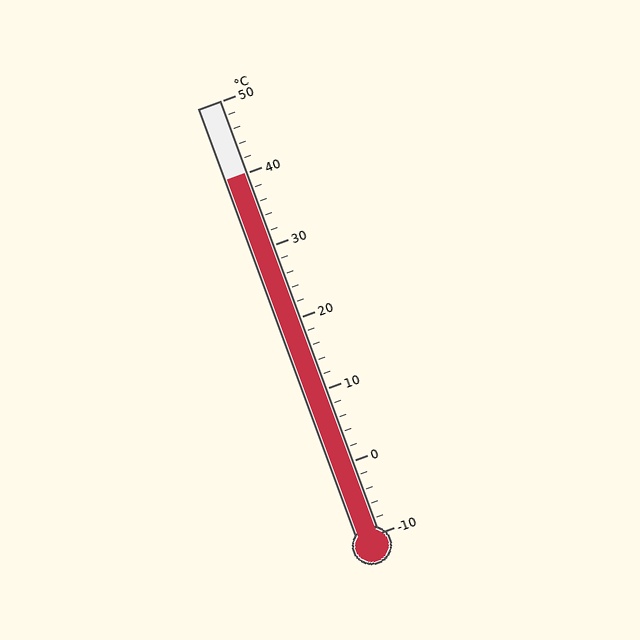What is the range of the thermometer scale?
The thermometer scale ranges from -10°C to 50°C.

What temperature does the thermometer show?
The thermometer shows approximately 40°C.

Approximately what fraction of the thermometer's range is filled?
The thermometer is filled to approximately 85% of its range.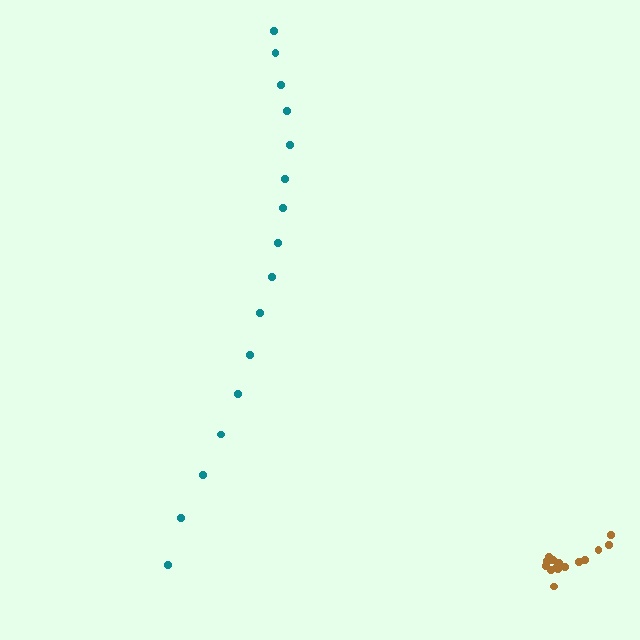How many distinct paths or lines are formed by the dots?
There are 2 distinct paths.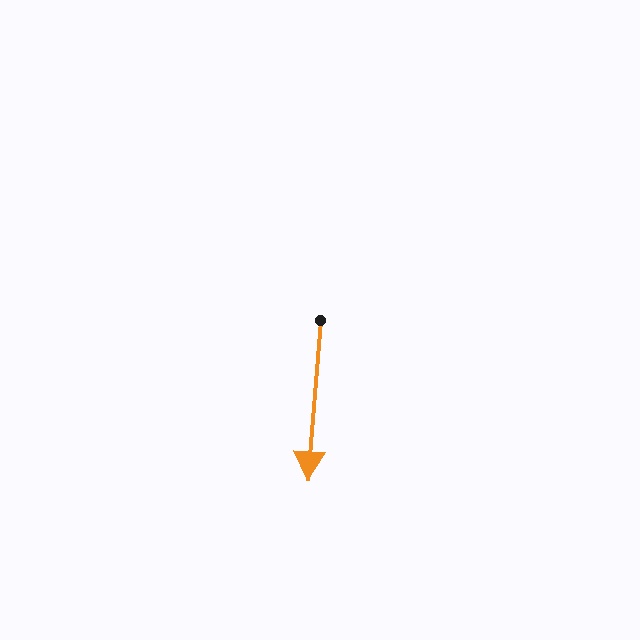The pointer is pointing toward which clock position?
Roughly 6 o'clock.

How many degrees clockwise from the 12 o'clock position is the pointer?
Approximately 185 degrees.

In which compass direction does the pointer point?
South.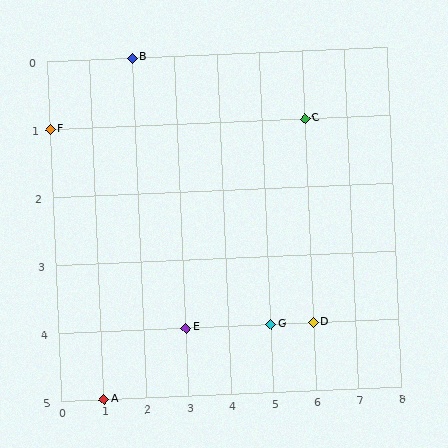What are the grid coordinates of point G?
Point G is at grid coordinates (5, 4).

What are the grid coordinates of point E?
Point E is at grid coordinates (3, 4).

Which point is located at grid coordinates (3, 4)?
Point E is at (3, 4).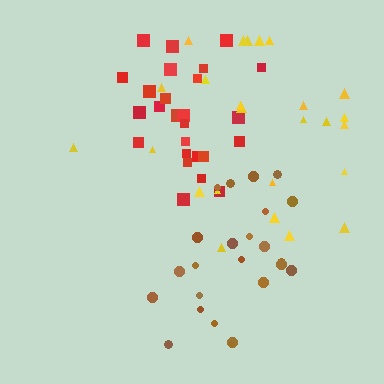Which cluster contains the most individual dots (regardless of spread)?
Red (26).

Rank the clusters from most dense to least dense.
red, brown, yellow.